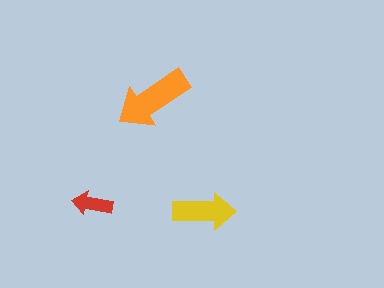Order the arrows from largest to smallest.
the orange one, the yellow one, the red one.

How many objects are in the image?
There are 3 objects in the image.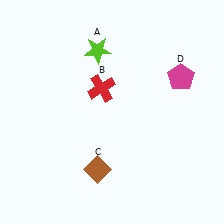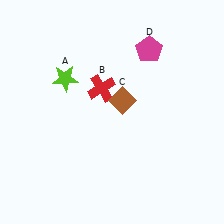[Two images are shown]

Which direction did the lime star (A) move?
The lime star (A) moved left.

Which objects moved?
The objects that moved are: the lime star (A), the brown diamond (C), the magenta pentagon (D).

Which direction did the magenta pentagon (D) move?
The magenta pentagon (D) moved left.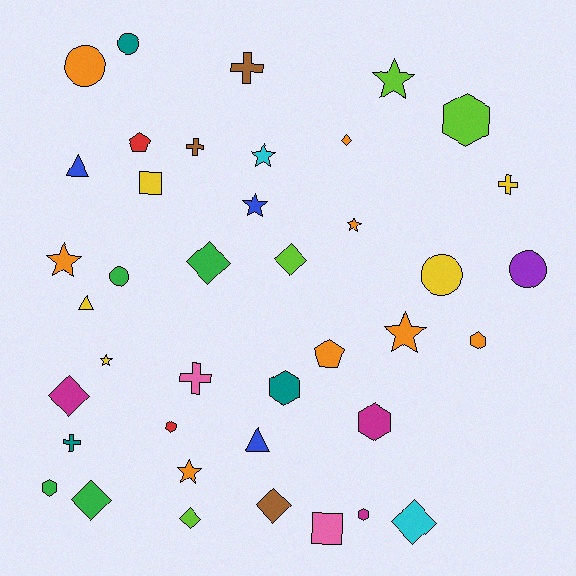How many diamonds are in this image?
There are 8 diamonds.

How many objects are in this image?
There are 40 objects.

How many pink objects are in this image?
There are 2 pink objects.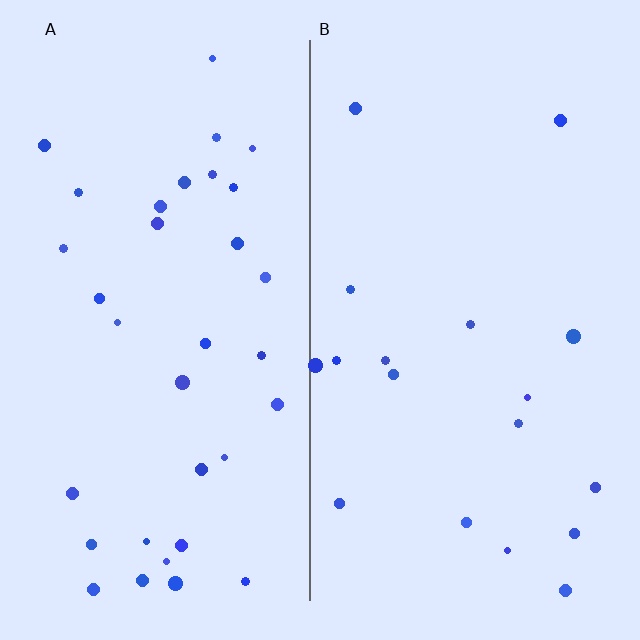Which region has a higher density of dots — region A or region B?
A (the left).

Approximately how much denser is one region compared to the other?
Approximately 1.9× — region A over region B.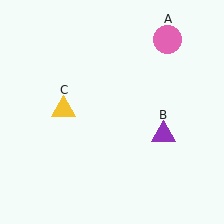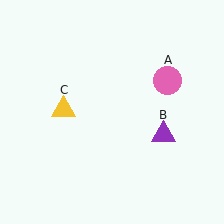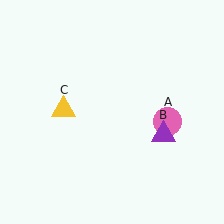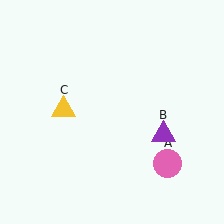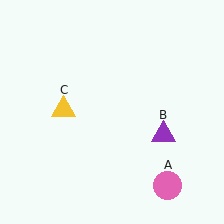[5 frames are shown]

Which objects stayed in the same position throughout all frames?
Purple triangle (object B) and yellow triangle (object C) remained stationary.